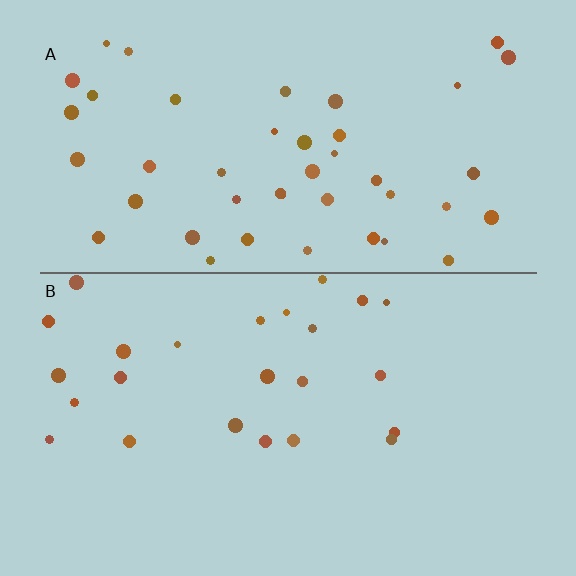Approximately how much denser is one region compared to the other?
Approximately 1.8× — region A over region B.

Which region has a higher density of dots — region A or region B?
A (the top).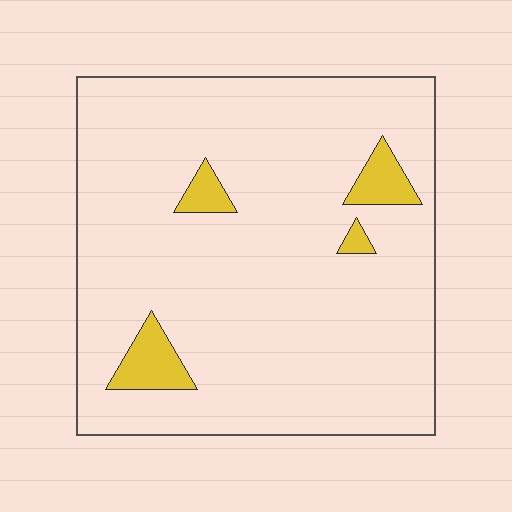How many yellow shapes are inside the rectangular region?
4.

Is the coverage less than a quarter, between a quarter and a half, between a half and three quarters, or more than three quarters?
Less than a quarter.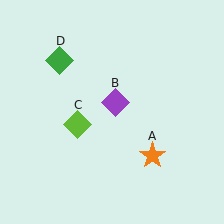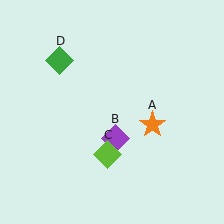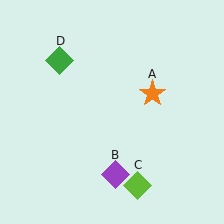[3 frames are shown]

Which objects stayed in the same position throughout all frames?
Green diamond (object D) remained stationary.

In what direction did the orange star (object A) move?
The orange star (object A) moved up.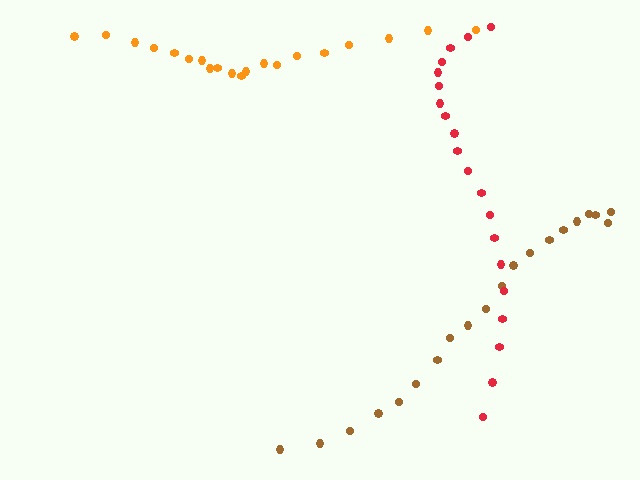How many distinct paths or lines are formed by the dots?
There are 3 distinct paths.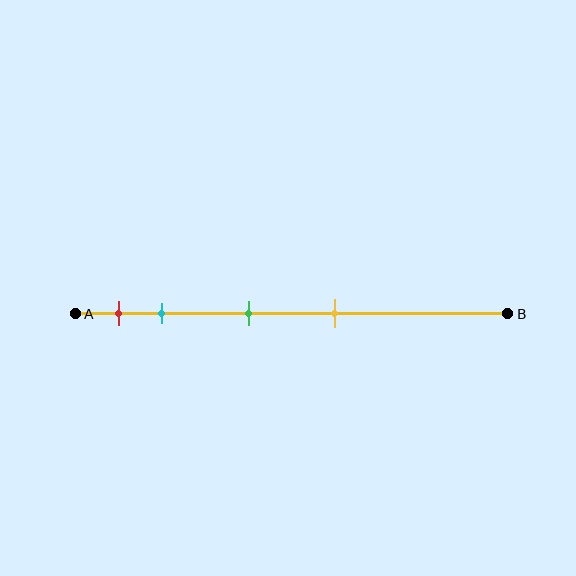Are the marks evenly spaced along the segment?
No, the marks are not evenly spaced.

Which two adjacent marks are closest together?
The red and cyan marks are the closest adjacent pair.